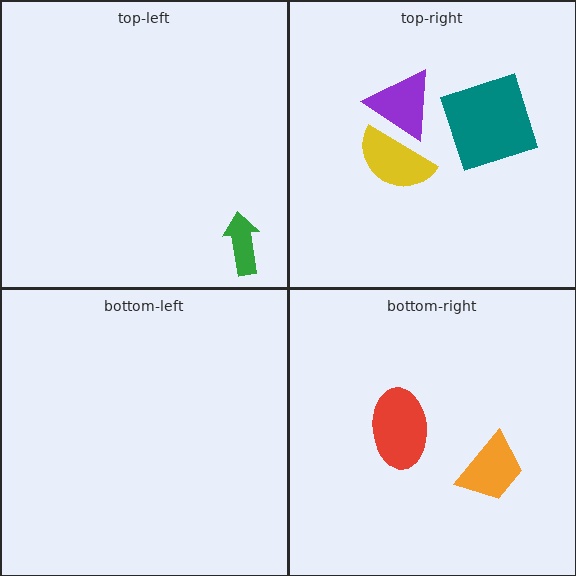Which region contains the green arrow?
The top-left region.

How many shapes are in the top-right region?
3.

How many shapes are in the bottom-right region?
2.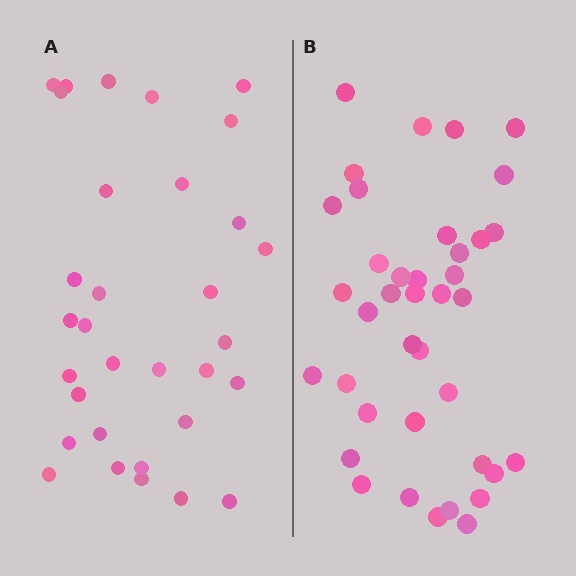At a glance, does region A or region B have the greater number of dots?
Region B (the right region) has more dots.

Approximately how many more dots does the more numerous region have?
Region B has roughly 8 or so more dots than region A.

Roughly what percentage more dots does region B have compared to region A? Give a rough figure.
About 20% more.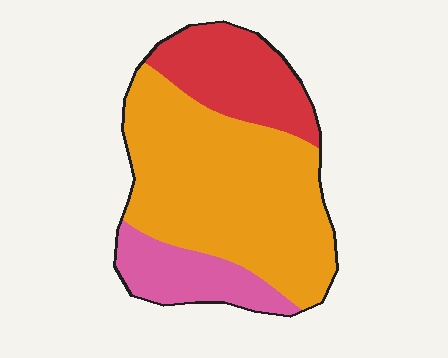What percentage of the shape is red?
Red covers about 25% of the shape.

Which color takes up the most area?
Orange, at roughly 60%.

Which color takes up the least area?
Pink, at roughly 15%.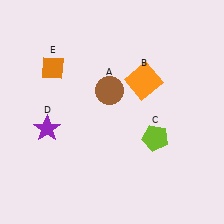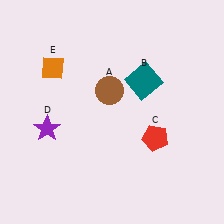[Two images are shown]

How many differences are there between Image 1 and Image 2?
There are 2 differences between the two images.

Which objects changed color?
B changed from orange to teal. C changed from lime to red.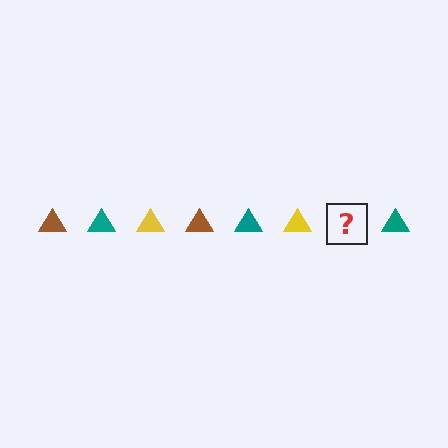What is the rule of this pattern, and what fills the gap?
The rule is that the pattern cycles through brown, teal, yellow triangles. The gap should be filled with a brown triangle.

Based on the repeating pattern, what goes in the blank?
The blank should be a brown triangle.